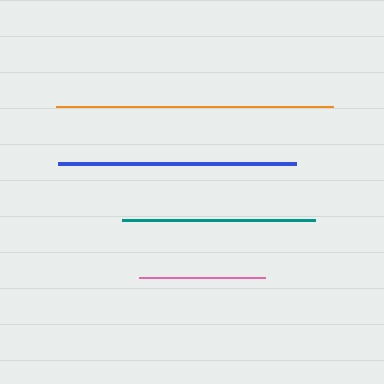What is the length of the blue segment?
The blue segment is approximately 238 pixels long.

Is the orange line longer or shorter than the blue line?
The orange line is longer than the blue line.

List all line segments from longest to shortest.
From longest to shortest: orange, blue, teal, pink.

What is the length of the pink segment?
The pink segment is approximately 126 pixels long.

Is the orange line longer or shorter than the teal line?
The orange line is longer than the teal line.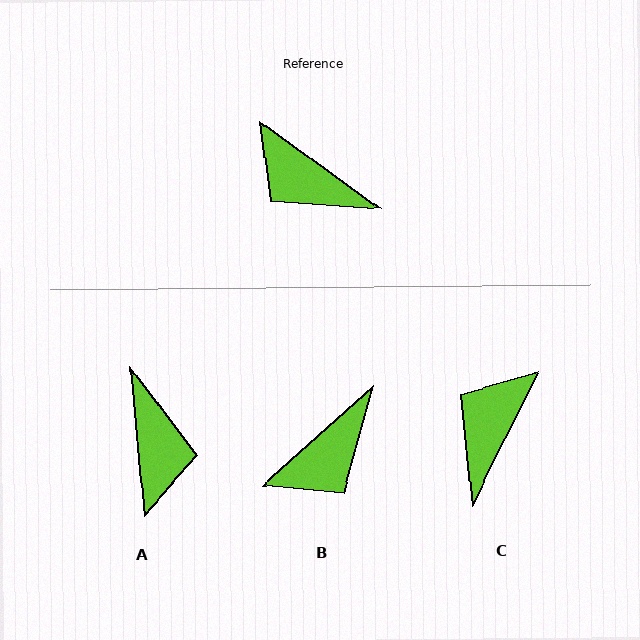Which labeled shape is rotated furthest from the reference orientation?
A, about 131 degrees away.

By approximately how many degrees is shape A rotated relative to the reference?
Approximately 131 degrees counter-clockwise.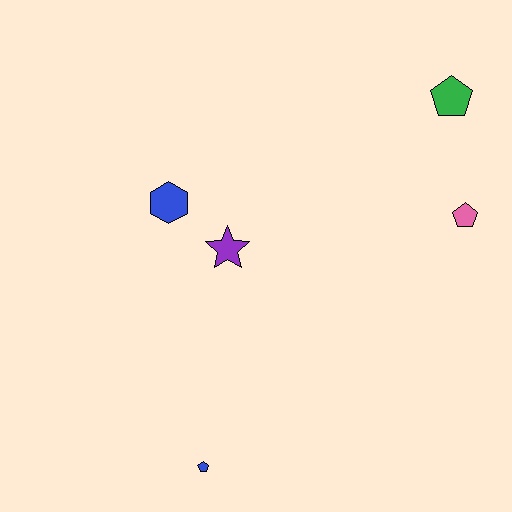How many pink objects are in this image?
There is 1 pink object.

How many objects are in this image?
There are 5 objects.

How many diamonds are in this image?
There are no diamonds.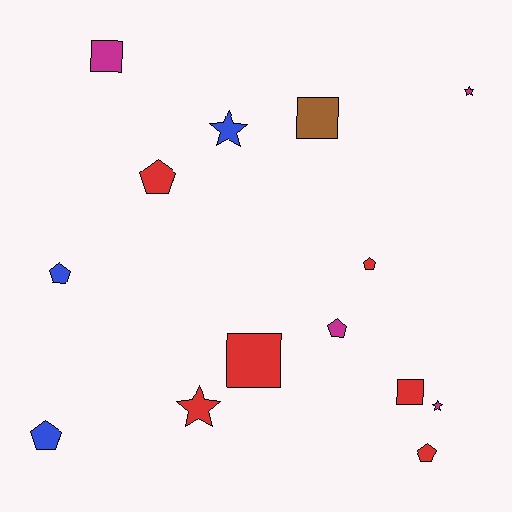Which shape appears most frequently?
Pentagon, with 6 objects.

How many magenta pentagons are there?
There is 1 magenta pentagon.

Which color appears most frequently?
Red, with 6 objects.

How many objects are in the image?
There are 14 objects.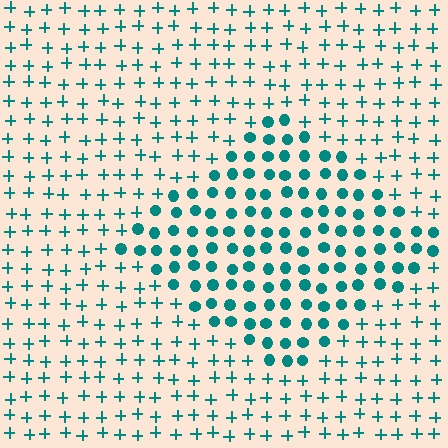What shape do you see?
I see a diamond.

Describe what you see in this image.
The image is filled with small teal elements arranged in a uniform grid. A diamond-shaped region contains circles, while the surrounding area contains plus signs. The boundary is defined purely by the change in element shape.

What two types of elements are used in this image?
The image uses circles inside the diamond region and plus signs outside it.